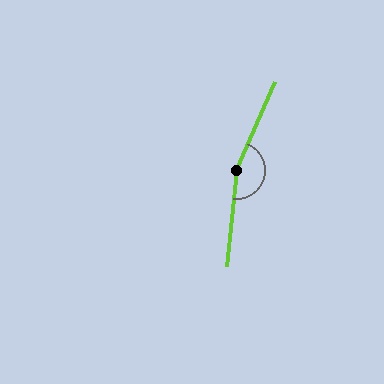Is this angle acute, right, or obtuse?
It is obtuse.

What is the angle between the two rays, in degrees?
Approximately 162 degrees.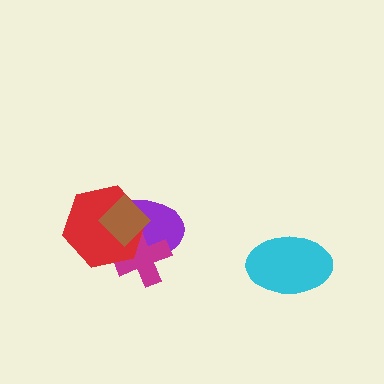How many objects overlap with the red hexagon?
3 objects overlap with the red hexagon.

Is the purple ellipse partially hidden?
Yes, it is partially covered by another shape.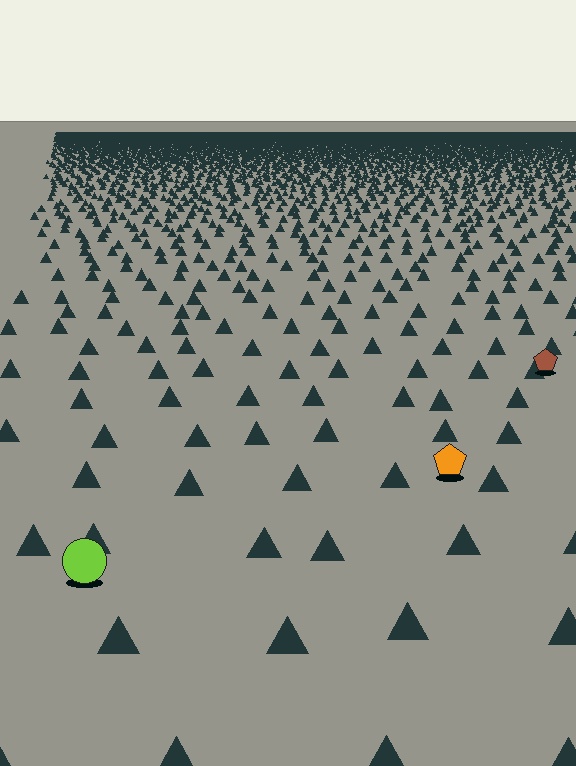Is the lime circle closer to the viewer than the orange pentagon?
Yes. The lime circle is closer — you can tell from the texture gradient: the ground texture is coarser near it.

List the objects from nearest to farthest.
From nearest to farthest: the lime circle, the orange pentagon, the brown pentagon.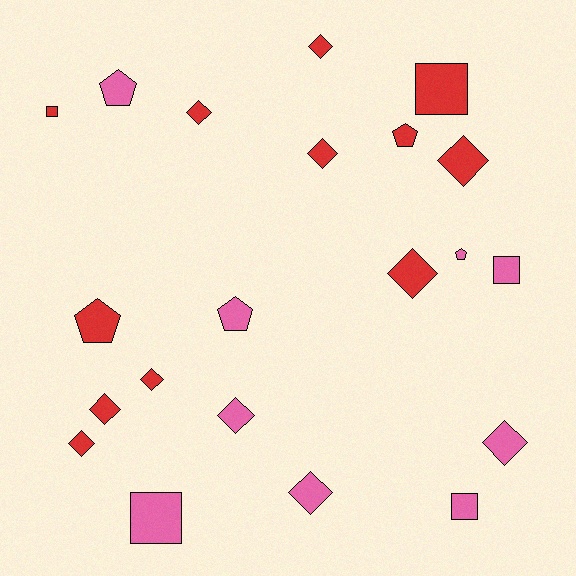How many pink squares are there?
There are 3 pink squares.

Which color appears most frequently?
Red, with 12 objects.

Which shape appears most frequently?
Diamond, with 11 objects.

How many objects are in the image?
There are 21 objects.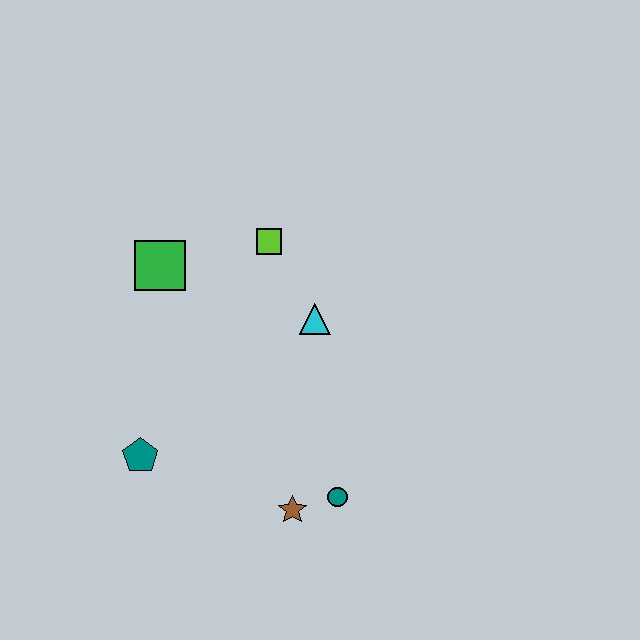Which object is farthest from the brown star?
The green square is farthest from the brown star.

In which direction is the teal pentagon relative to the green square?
The teal pentagon is below the green square.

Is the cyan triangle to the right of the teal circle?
No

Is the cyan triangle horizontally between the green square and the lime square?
No